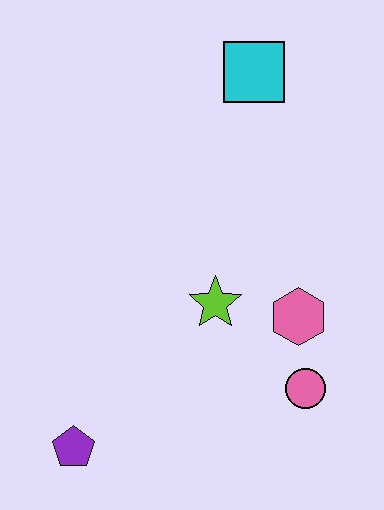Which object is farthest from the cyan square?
The purple pentagon is farthest from the cyan square.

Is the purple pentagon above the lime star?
No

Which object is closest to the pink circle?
The pink hexagon is closest to the pink circle.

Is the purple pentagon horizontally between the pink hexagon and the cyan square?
No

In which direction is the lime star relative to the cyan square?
The lime star is below the cyan square.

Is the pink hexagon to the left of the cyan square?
No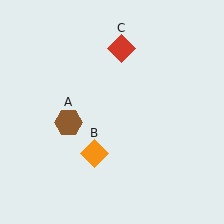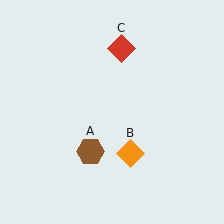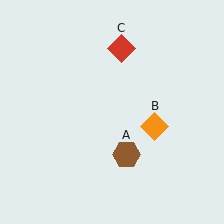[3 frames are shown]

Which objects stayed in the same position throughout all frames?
Red diamond (object C) remained stationary.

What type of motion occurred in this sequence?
The brown hexagon (object A), orange diamond (object B) rotated counterclockwise around the center of the scene.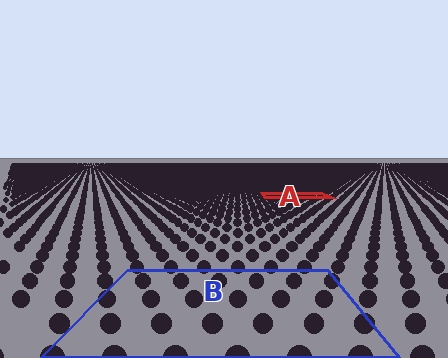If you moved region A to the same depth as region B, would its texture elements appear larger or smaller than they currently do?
They would appear larger. At a closer depth, the same texture elements are projected at a bigger on-screen size.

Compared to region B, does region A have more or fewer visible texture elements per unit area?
Region A has more texture elements per unit area — they are packed more densely because it is farther away.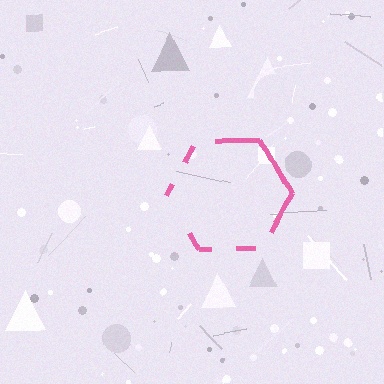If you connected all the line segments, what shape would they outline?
They would outline a hexagon.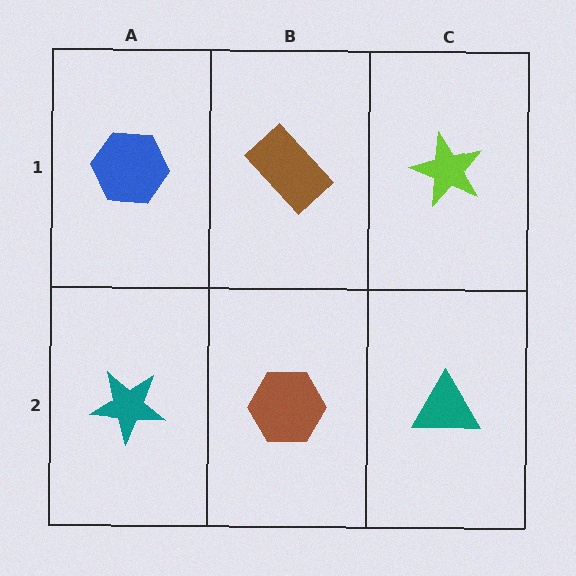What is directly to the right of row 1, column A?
A brown rectangle.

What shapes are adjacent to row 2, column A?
A blue hexagon (row 1, column A), a brown hexagon (row 2, column B).